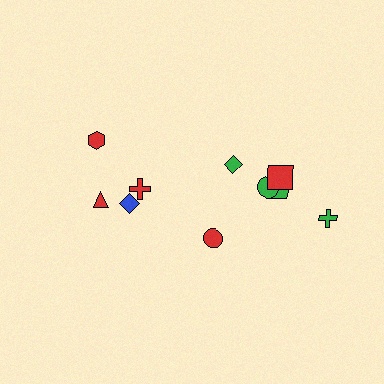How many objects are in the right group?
There are 6 objects.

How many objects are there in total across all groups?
There are 10 objects.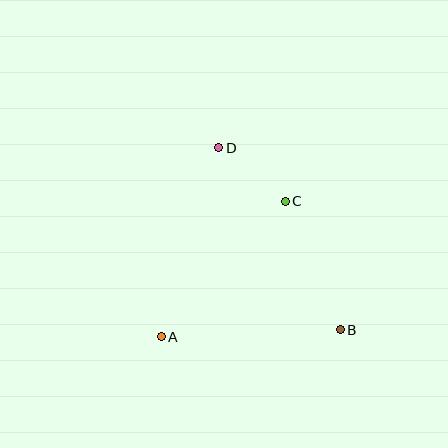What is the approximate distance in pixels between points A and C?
The distance between A and C is approximately 183 pixels.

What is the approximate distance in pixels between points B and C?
The distance between B and C is approximately 139 pixels.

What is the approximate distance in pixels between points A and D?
The distance between A and D is approximately 197 pixels.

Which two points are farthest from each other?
Points B and D are farthest from each other.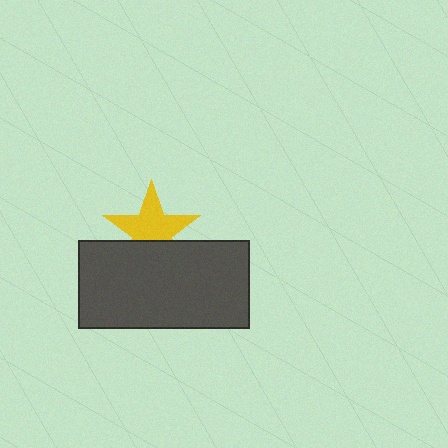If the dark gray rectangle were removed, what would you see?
You would see the complete yellow star.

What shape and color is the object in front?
The object in front is a dark gray rectangle.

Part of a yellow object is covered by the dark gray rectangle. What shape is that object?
It is a star.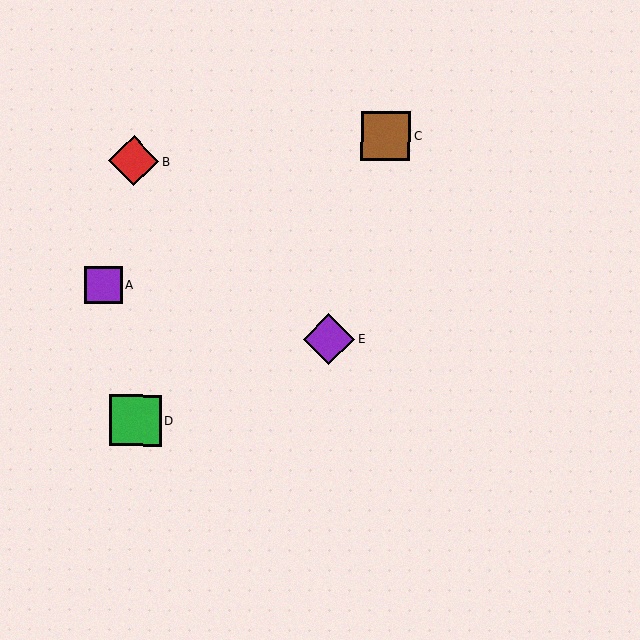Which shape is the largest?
The purple diamond (labeled E) is the largest.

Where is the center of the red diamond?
The center of the red diamond is at (134, 161).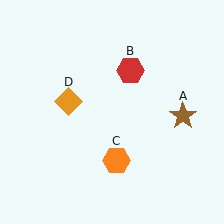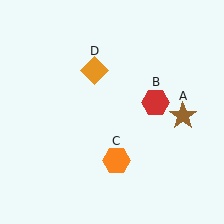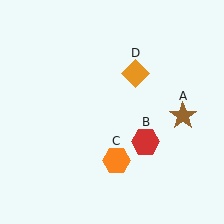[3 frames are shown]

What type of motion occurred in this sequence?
The red hexagon (object B), orange diamond (object D) rotated clockwise around the center of the scene.